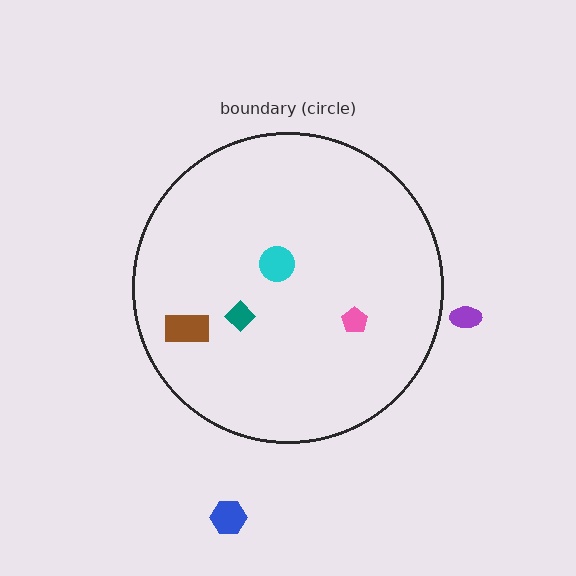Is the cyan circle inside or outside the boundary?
Inside.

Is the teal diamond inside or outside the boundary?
Inside.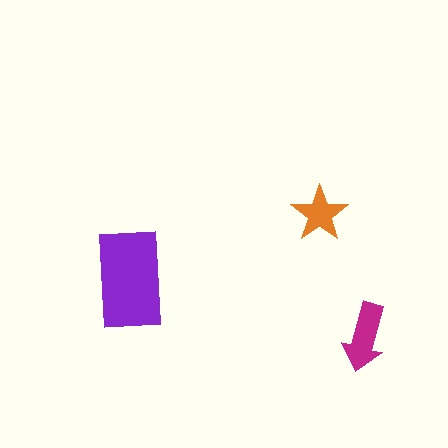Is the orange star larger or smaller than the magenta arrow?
Smaller.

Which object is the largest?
The purple rectangle.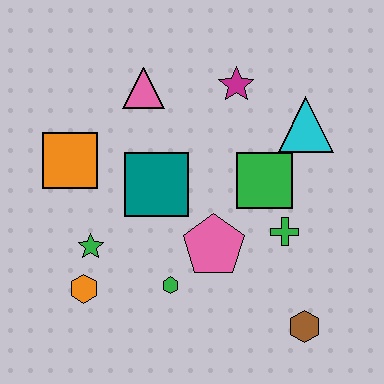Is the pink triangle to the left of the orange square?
No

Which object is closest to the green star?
The orange hexagon is closest to the green star.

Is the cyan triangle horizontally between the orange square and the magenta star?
No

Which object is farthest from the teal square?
The brown hexagon is farthest from the teal square.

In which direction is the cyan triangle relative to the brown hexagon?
The cyan triangle is above the brown hexagon.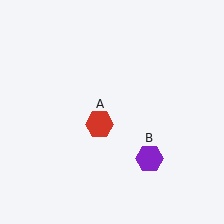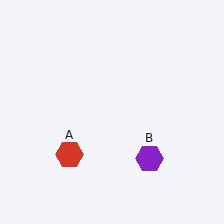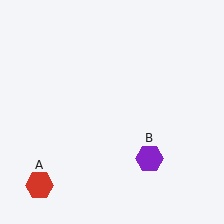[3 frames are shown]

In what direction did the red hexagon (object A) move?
The red hexagon (object A) moved down and to the left.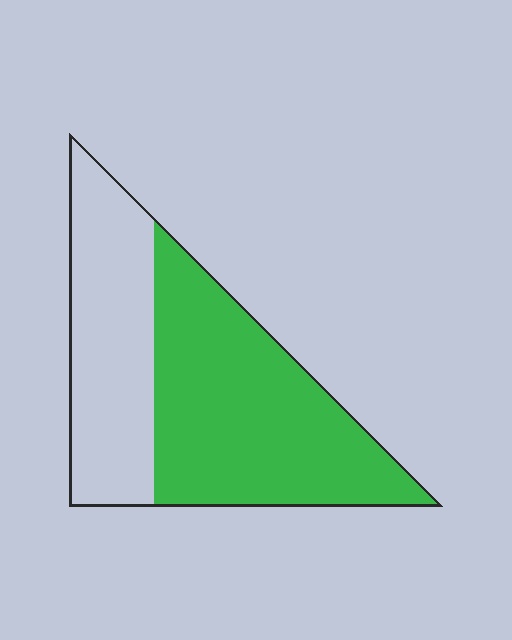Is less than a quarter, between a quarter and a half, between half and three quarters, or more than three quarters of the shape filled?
Between half and three quarters.